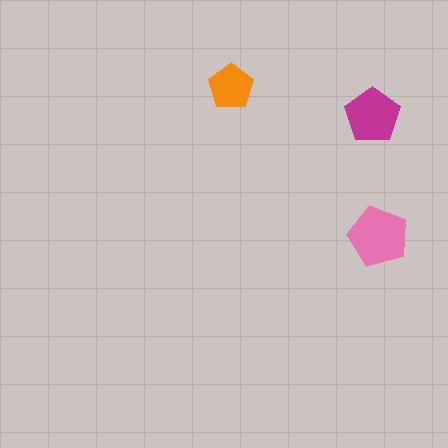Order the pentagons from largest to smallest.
the pink one, the magenta one, the orange one.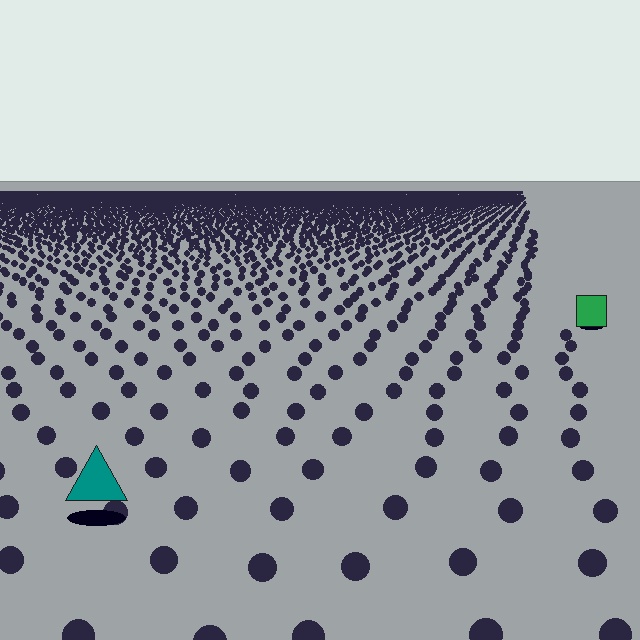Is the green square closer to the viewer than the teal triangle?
No. The teal triangle is closer — you can tell from the texture gradient: the ground texture is coarser near it.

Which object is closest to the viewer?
The teal triangle is closest. The texture marks near it are larger and more spread out.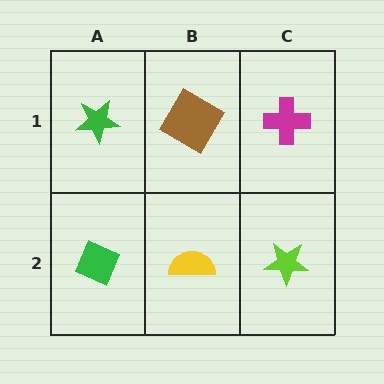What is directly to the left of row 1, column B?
A green star.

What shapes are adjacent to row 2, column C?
A magenta cross (row 1, column C), a yellow semicircle (row 2, column B).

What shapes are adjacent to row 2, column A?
A green star (row 1, column A), a yellow semicircle (row 2, column B).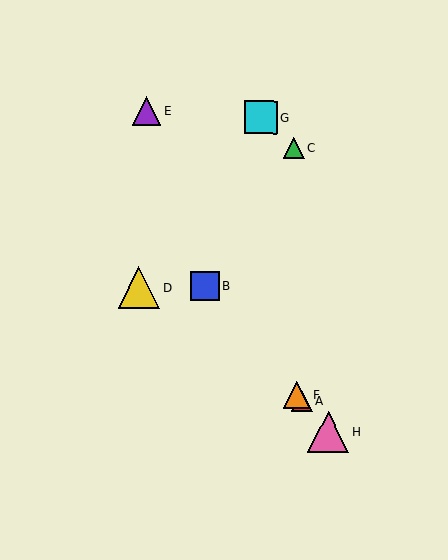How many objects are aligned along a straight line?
4 objects (A, B, F, H) are aligned along a straight line.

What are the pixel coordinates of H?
Object H is at (328, 432).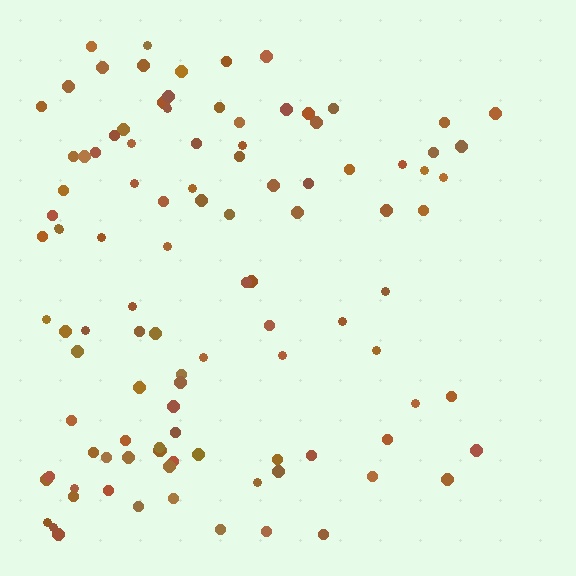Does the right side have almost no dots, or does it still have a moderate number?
Still a moderate number, just noticeably fewer than the left.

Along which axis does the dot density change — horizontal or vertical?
Horizontal.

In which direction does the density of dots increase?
From right to left, with the left side densest.